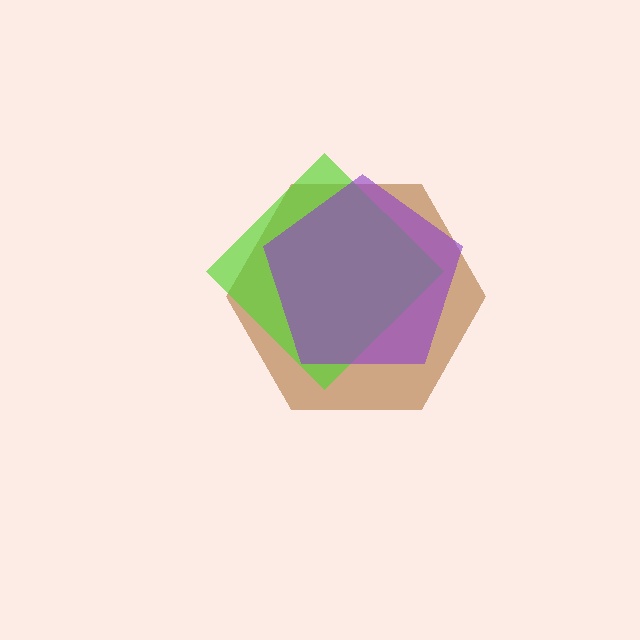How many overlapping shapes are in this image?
There are 3 overlapping shapes in the image.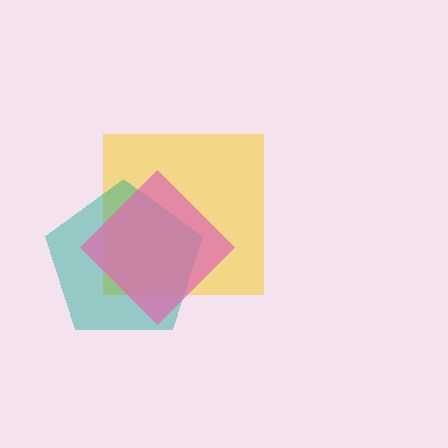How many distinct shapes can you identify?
There are 3 distinct shapes: a yellow square, a teal pentagon, a pink diamond.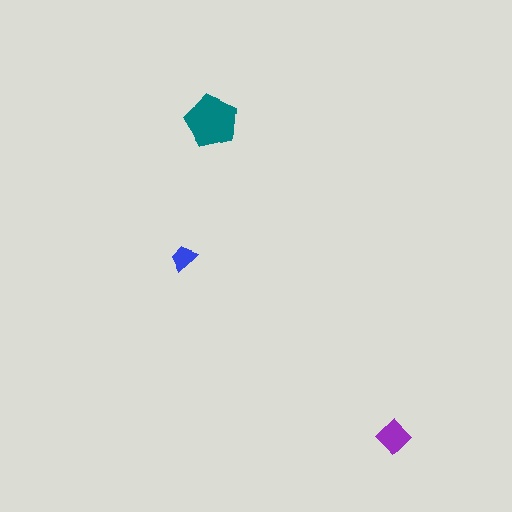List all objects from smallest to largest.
The blue trapezoid, the purple diamond, the teal pentagon.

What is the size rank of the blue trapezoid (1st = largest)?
3rd.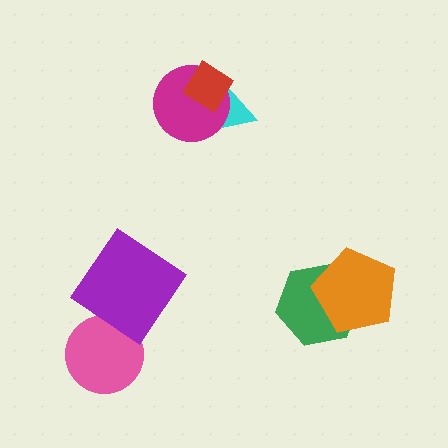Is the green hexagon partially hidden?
Yes, it is partially covered by another shape.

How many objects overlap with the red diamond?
2 objects overlap with the red diamond.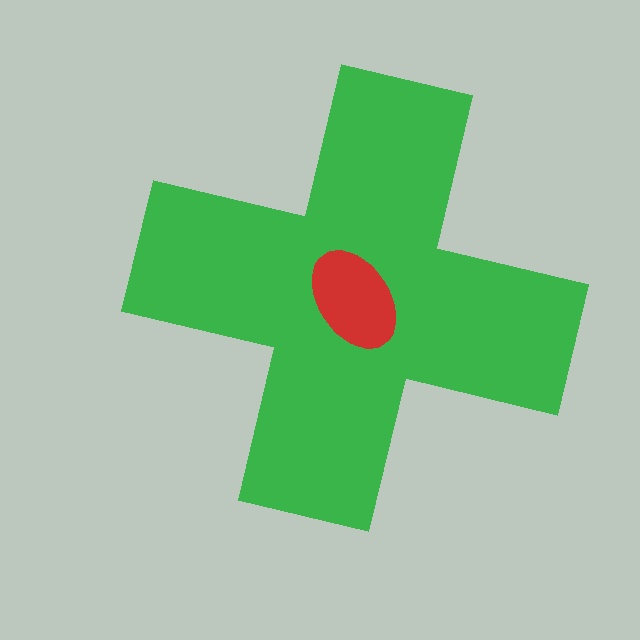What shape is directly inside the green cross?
The red ellipse.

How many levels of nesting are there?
2.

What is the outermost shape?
The green cross.